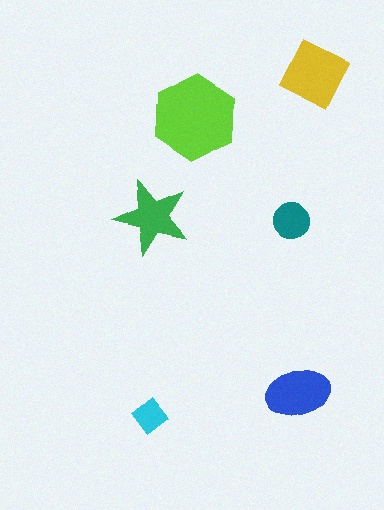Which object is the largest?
The lime hexagon.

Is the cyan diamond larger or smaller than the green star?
Smaller.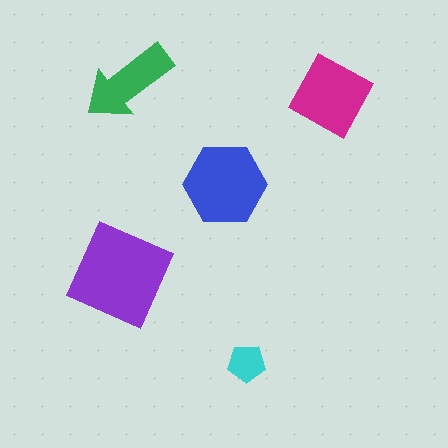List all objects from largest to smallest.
The purple square, the blue hexagon, the magenta diamond, the green arrow, the cyan pentagon.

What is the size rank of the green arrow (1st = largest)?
4th.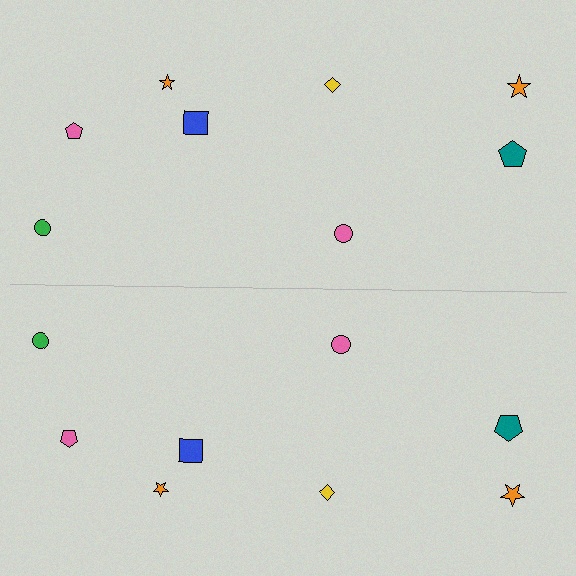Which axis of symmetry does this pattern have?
The pattern has a horizontal axis of symmetry running through the center of the image.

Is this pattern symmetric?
Yes, this pattern has bilateral (reflection) symmetry.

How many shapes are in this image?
There are 16 shapes in this image.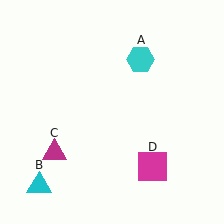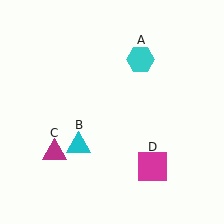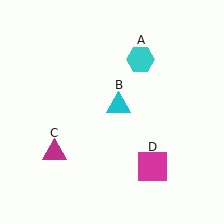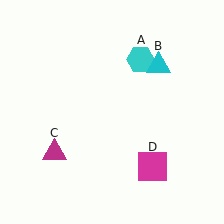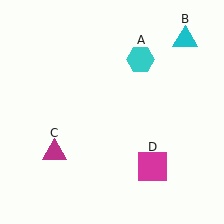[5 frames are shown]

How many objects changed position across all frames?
1 object changed position: cyan triangle (object B).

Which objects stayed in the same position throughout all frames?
Cyan hexagon (object A) and magenta triangle (object C) and magenta square (object D) remained stationary.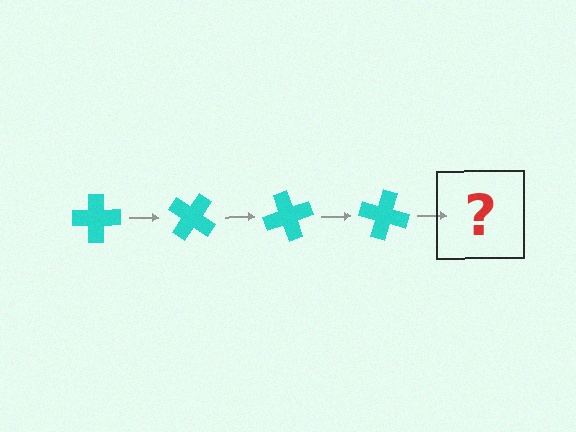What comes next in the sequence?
The next element should be a cyan cross rotated 140 degrees.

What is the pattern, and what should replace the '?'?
The pattern is that the cross rotates 35 degrees each step. The '?' should be a cyan cross rotated 140 degrees.